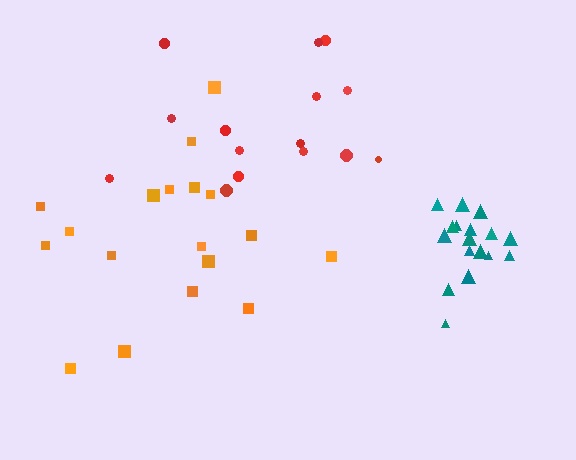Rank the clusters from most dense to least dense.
teal, orange, red.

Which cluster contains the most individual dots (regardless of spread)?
Orange (18).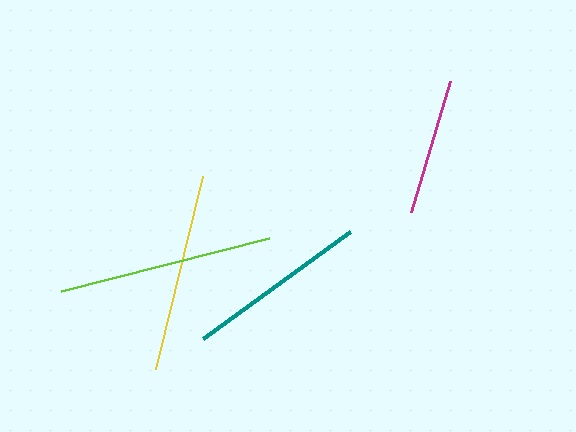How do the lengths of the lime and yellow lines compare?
The lime and yellow lines are approximately the same length.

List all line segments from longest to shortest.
From longest to shortest: lime, yellow, teal, magenta.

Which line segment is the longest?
The lime line is the longest at approximately 215 pixels.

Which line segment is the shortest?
The magenta line is the shortest at approximately 137 pixels.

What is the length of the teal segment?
The teal segment is approximately 182 pixels long.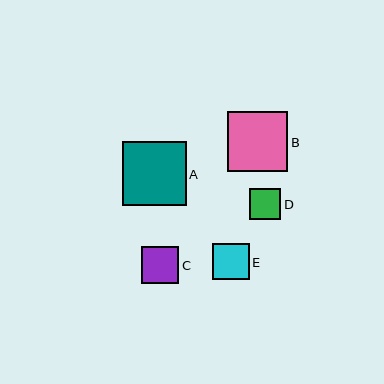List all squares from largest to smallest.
From largest to smallest: A, B, C, E, D.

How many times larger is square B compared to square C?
Square B is approximately 1.6 times the size of square C.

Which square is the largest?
Square A is the largest with a size of approximately 64 pixels.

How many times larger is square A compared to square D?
Square A is approximately 2.0 times the size of square D.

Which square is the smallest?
Square D is the smallest with a size of approximately 31 pixels.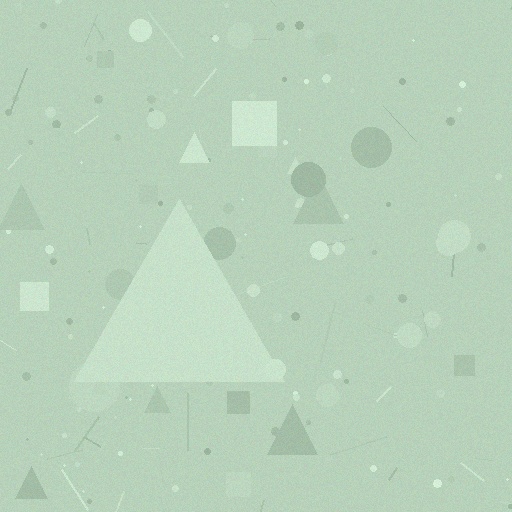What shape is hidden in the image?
A triangle is hidden in the image.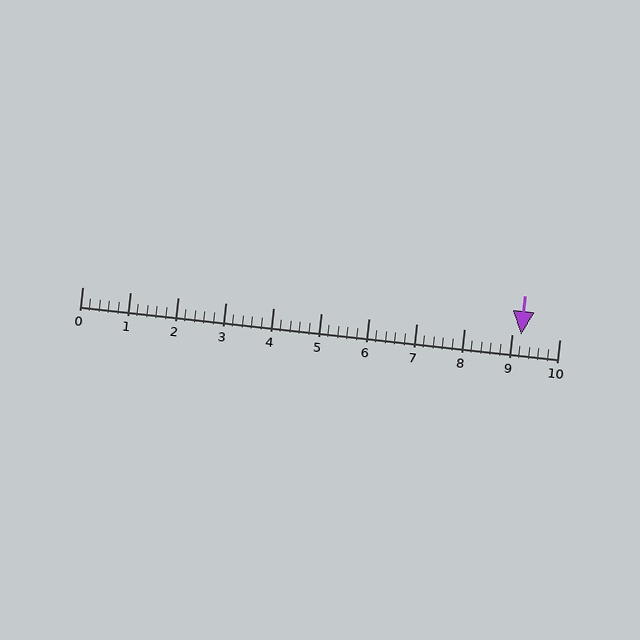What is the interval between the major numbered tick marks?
The major tick marks are spaced 1 units apart.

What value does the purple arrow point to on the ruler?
The purple arrow points to approximately 9.2.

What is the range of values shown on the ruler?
The ruler shows values from 0 to 10.